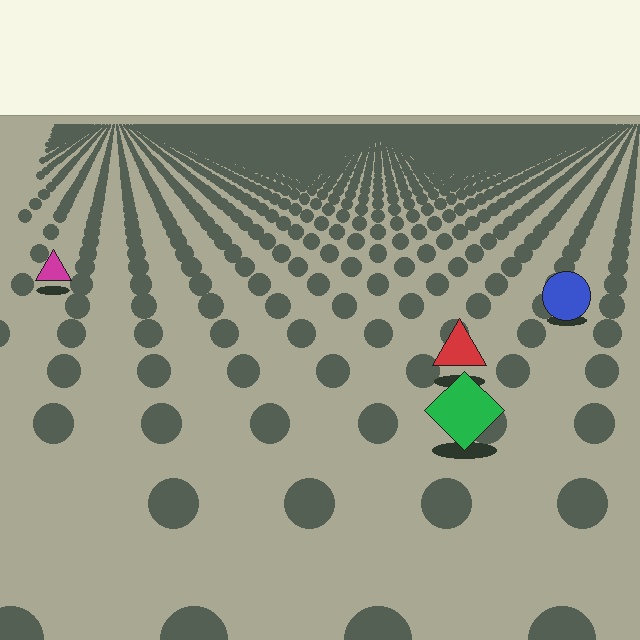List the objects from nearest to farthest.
From nearest to farthest: the green diamond, the red triangle, the blue circle, the magenta triangle.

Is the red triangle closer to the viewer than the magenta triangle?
Yes. The red triangle is closer — you can tell from the texture gradient: the ground texture is coarser near it.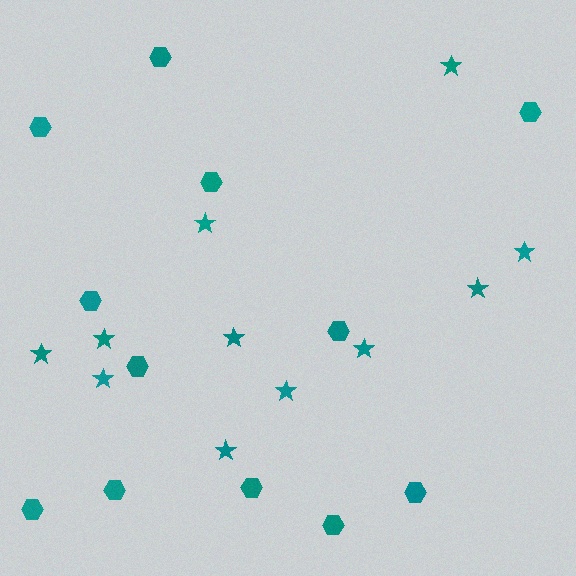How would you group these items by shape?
There are 2 groups: one group of stars (11) and one group of hexagons (12).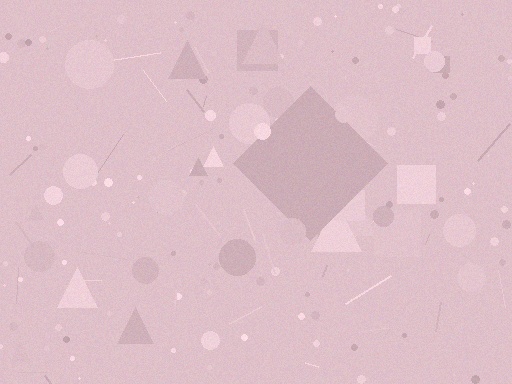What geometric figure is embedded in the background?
A diamond is embedded in the background.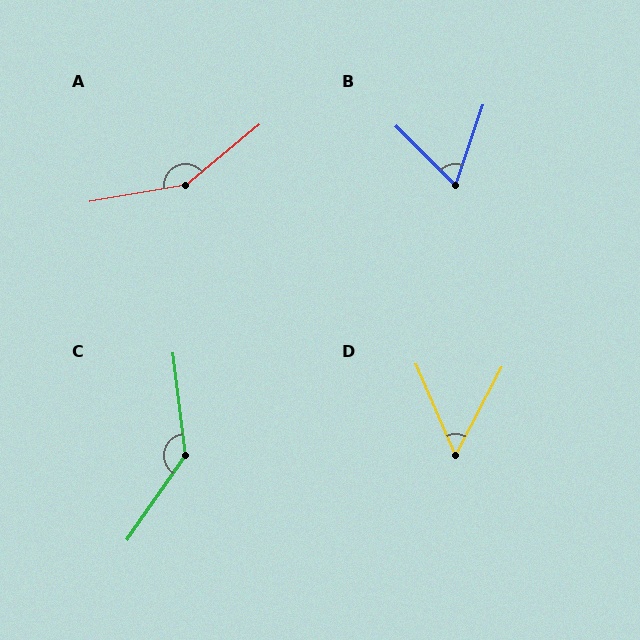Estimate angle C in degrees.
Approximately 138 degrees.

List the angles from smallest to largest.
D (51°), B (64°), C (138°), A (150°).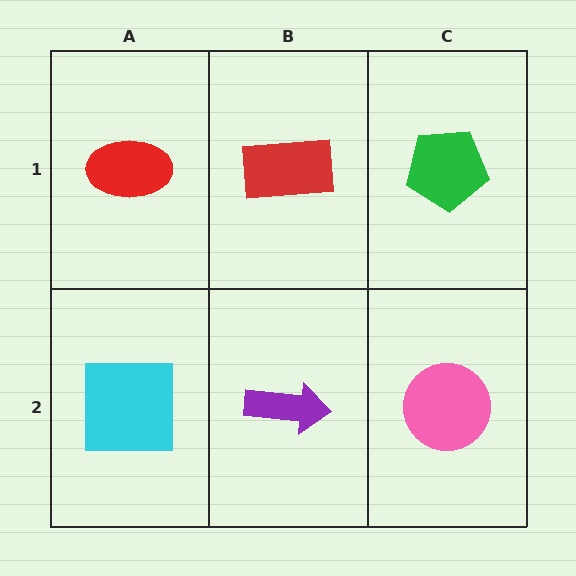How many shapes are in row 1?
3 shapes.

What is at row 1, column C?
A green pentagon.